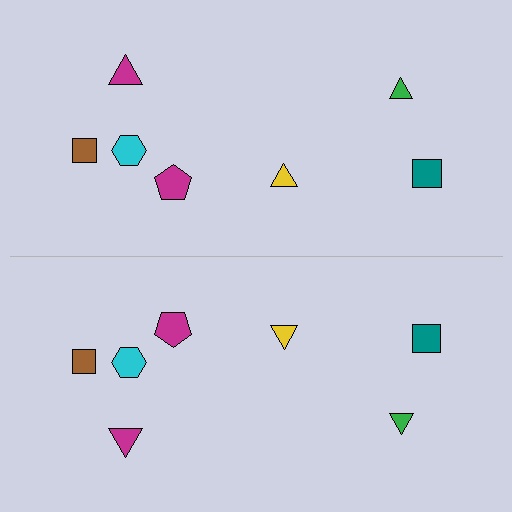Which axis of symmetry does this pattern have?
The pattern has a horizontal axis of symmetry running through the center of the image.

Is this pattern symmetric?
Yes, this pattern has bilateral (reflection) symmetry.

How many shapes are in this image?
There are 14 shapes in this image.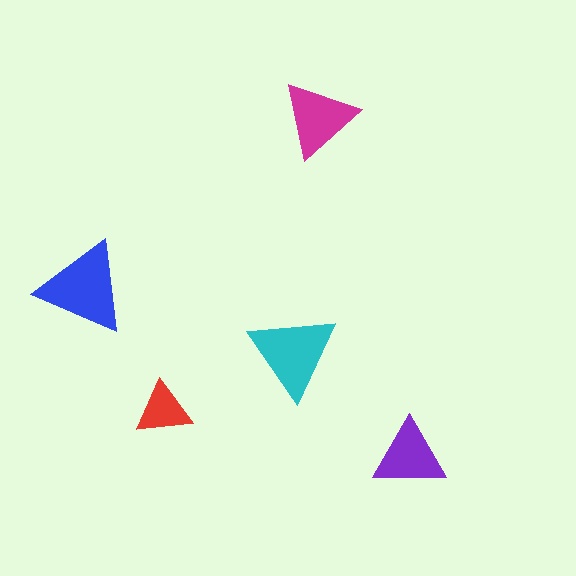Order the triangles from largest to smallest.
the blue one, the cyan one, the magenta one, the purple one, the red one.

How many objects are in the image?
There are 5 objects in the image.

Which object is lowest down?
The purple triangle is bottommost.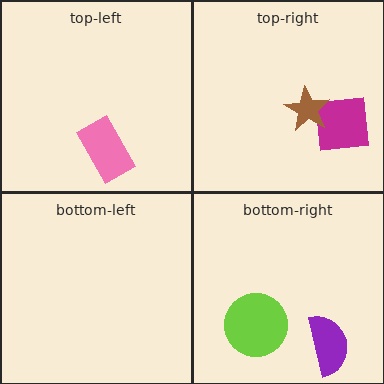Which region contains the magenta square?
The top-right region.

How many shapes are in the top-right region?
2.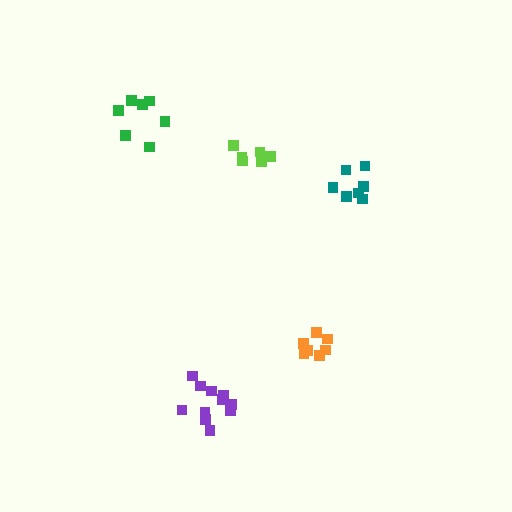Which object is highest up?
The green cluster is topmost.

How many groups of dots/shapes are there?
There are 5 groups.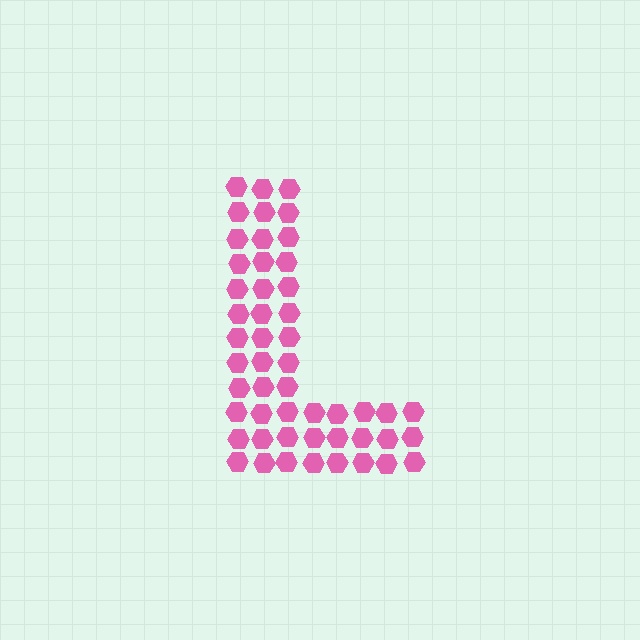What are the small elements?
The small elements are hexagons.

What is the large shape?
The large shape is the letter L.